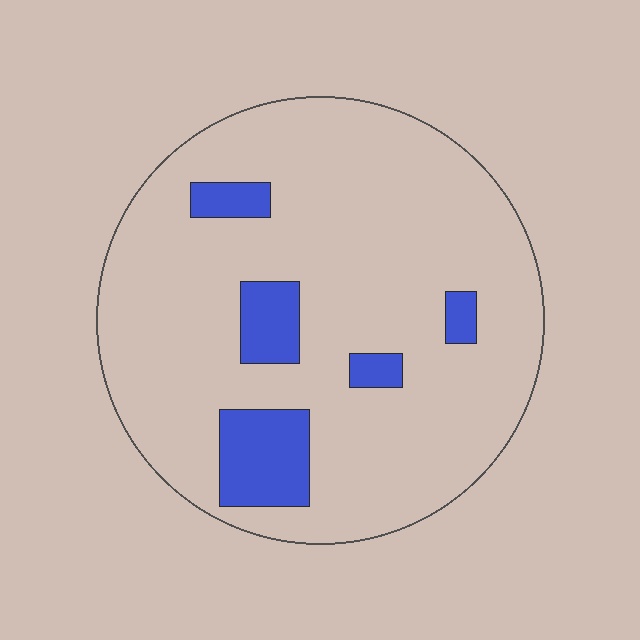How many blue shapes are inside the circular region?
5.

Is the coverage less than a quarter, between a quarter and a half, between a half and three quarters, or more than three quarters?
Less than a quarter.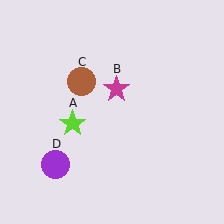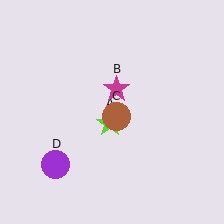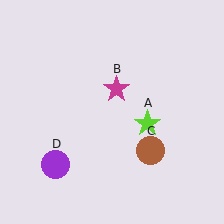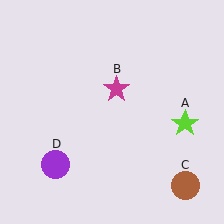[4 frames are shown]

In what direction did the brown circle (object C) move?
The brown circle (object C) moved down and to the right.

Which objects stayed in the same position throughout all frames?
Magenta star (object B) and purple circle (object D) remained stationary.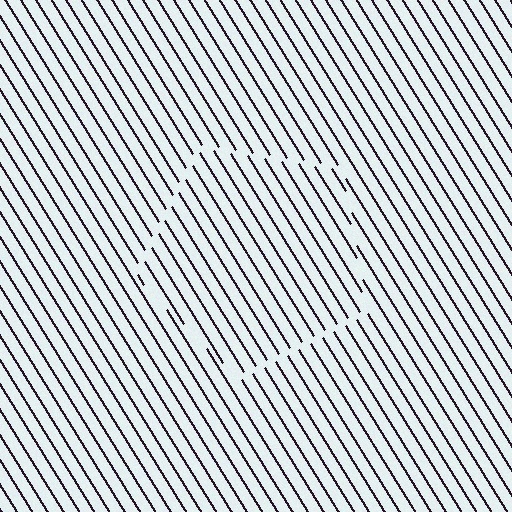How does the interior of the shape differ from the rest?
The interior of the shape contains the same grating, shifted by half a period — the contour is defined by the phase discontinuity where line-ends from the inner and outer gratings abut.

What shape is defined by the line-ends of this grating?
An illusory pentagon. The interior of the shape contains the same grating, shifted by half a period — the contour is defined by the phase discontinuity where line-ends from the inner and outer gratings abut.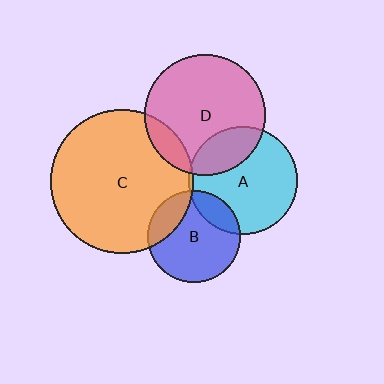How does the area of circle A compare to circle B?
Approximately 1.4 times.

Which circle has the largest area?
Circle C (orange).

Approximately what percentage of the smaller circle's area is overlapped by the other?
Approximately 20%.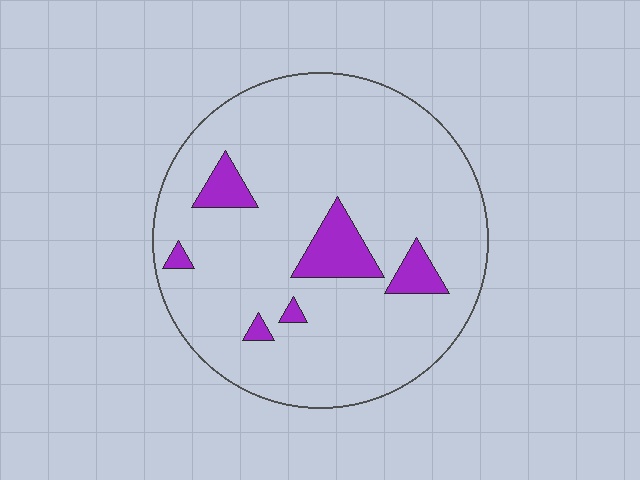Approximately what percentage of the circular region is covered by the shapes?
Approximately 10%.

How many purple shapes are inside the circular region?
6.